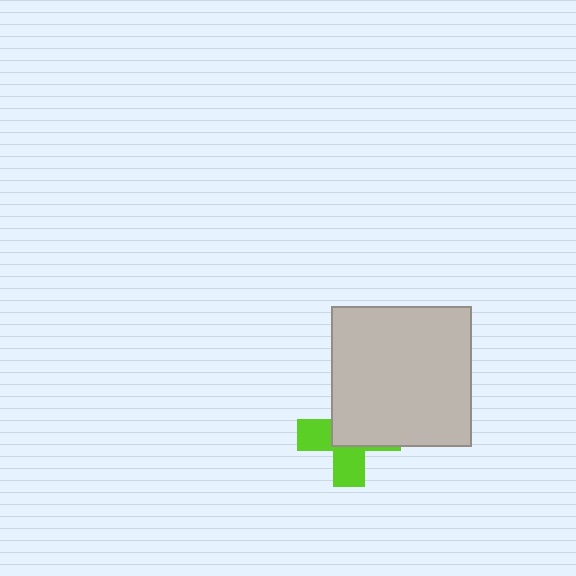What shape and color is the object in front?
The object in front is a light gray square.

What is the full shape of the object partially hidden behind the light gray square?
The partially hidden object is a lime cross.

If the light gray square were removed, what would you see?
You would see the complete lime cross.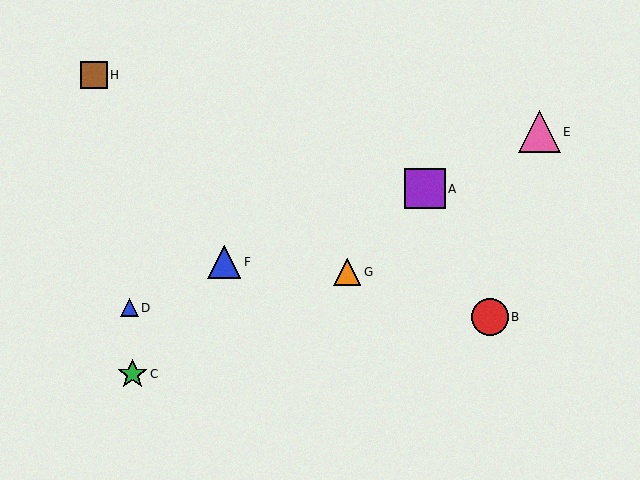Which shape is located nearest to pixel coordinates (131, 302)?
The blue triangle (labeled D) at (130, 308) is nearest to that location.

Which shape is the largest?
The pink triangle (labeled E) is the largest.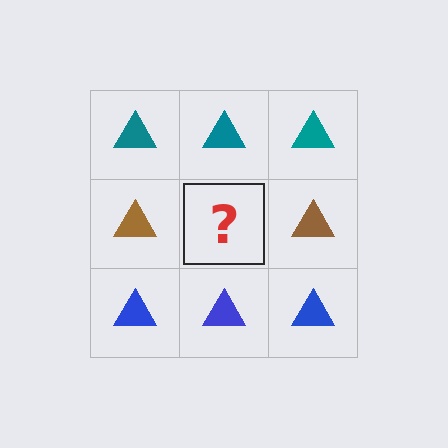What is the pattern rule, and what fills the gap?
The rule is that each row has a consistent color. The gap should be filled with a brown triangle.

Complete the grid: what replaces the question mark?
The question mark should be replaced with a brown triangle.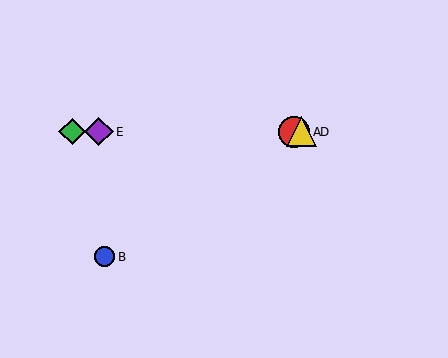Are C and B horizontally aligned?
No, C is at y≈132 and B is at y≈257.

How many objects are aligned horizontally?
4 objects (A, C, D, E) are aligned horizontally.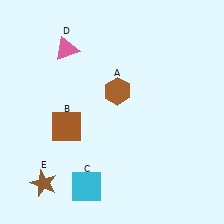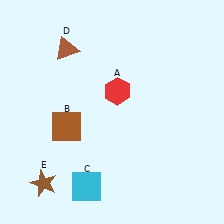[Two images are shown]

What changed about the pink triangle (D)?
In Image 1, D is pink. In Image 2, it changed to brown.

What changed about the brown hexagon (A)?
In Image 1, A is brown. In Image 2, it changed to red.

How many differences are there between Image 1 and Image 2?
There are 2 differences between the two images.